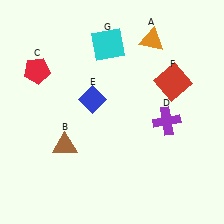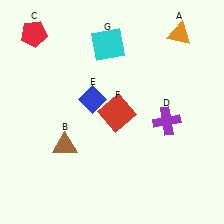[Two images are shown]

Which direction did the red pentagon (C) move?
The red pentagon (C) moved up.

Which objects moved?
The objects that moved are: the orange triangle (A), the red pentagon (C), the red square (F).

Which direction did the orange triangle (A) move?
The orange triangle (A) moved right.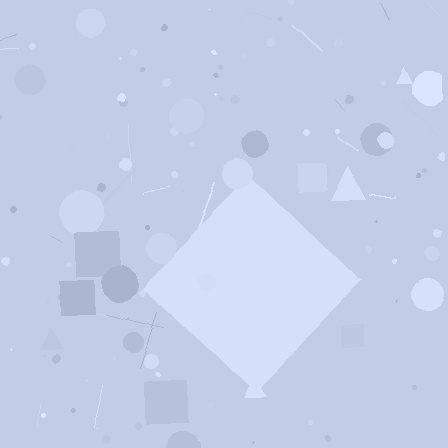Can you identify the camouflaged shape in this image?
The camouflaged shape is a diamond.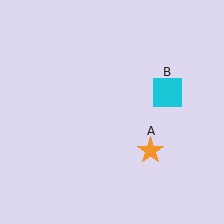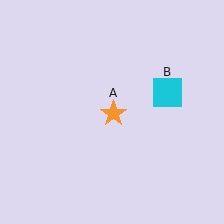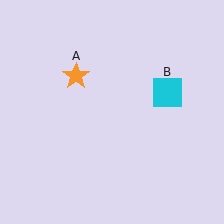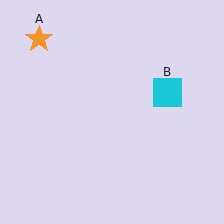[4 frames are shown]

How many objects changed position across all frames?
1 object changed position: orange star (object A).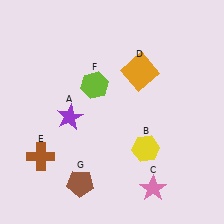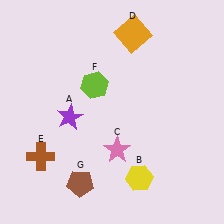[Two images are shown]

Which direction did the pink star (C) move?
The pink star (C) moved up.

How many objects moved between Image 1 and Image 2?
3 objects moved between the two images.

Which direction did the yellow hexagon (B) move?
The yellow hexagon (B) moved down.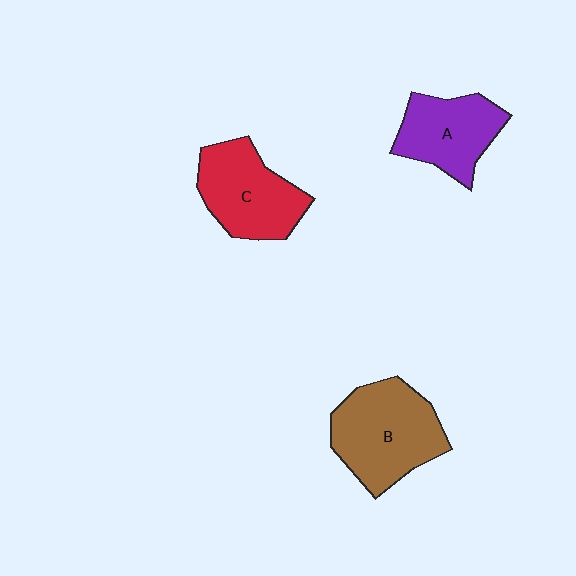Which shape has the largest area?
Shape B (brown).